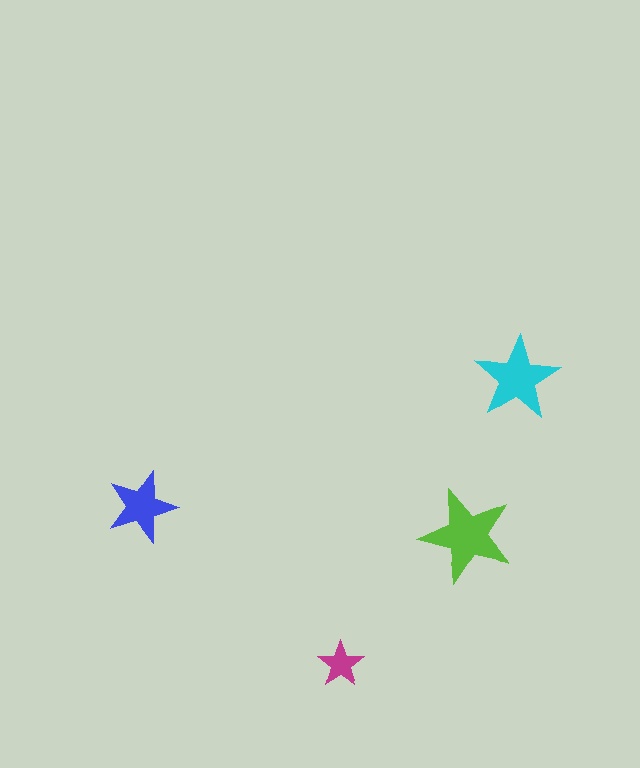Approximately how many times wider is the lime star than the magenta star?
About 2 times wider.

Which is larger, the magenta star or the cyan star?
The cyan one.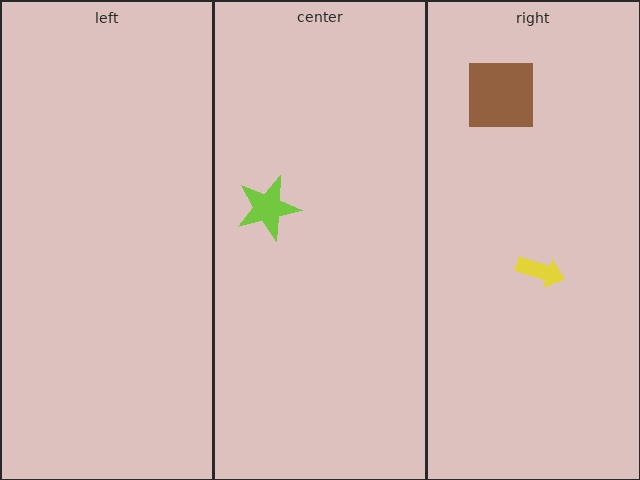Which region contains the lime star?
The center region.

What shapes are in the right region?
The brown square, the yellow arrow.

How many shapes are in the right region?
2.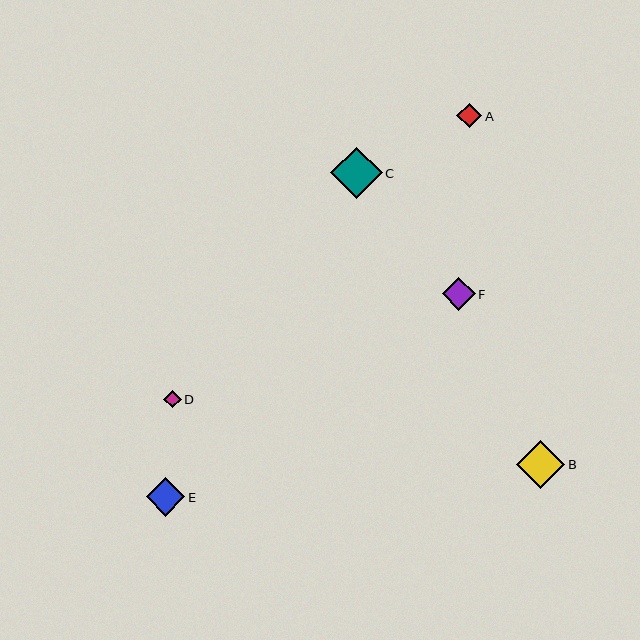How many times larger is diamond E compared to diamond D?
Diamond E is approximately 2.2 times the size of diamond D.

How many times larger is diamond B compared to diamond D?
Diamond B is approximately 2.8 times the size of diamond D.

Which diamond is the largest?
Diamond C is the largest with a size of approximately 51 pixels.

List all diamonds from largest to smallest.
From largest to smallest: C, B, E, F, A, D.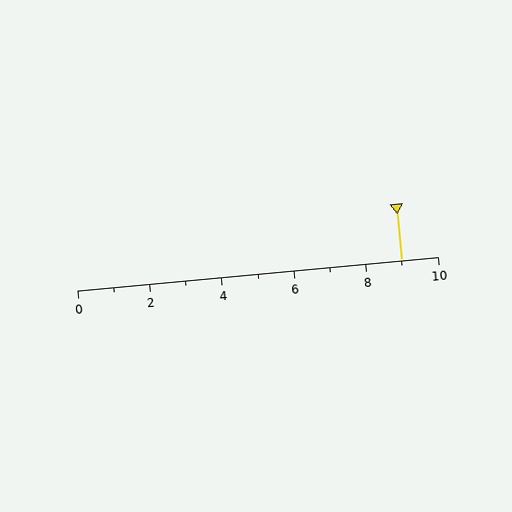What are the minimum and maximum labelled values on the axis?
The axis runs from 0 to 10.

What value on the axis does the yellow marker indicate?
The marker indicates approximately 9.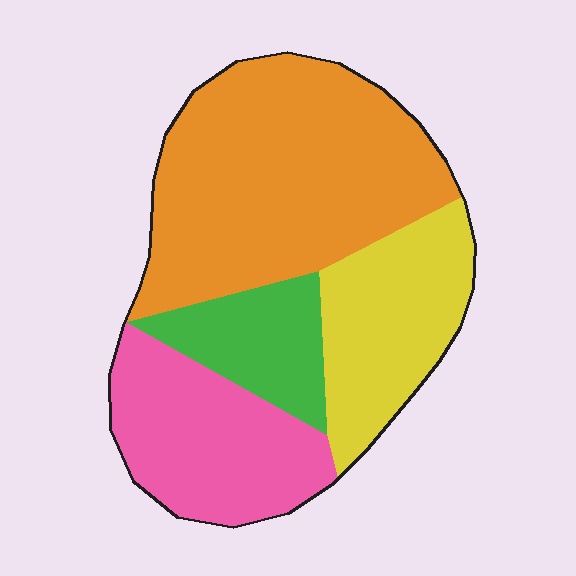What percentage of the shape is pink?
Pink takes up about one quarter (1/4) of the shape.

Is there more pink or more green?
Pink.